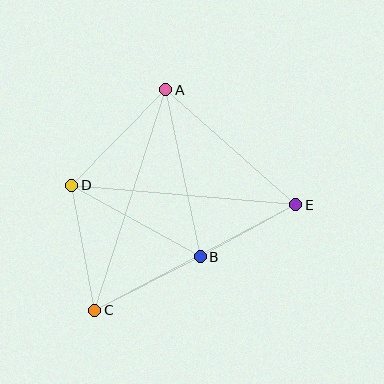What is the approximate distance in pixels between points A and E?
The distance between A and E is approximately 173 pixels.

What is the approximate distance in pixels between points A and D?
The distance between A and D is approximately 134 pixels.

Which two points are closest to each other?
Points B and E are closest to each other.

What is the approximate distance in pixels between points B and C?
The distance between B and C is approximately 118 pixels.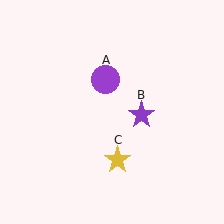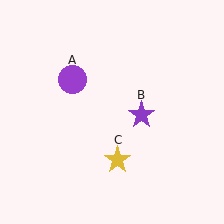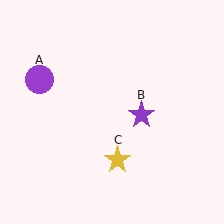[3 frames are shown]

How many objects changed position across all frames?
1 object changed position: purple circle (object A).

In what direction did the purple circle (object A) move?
The purple circle (object A) moved left.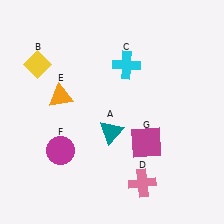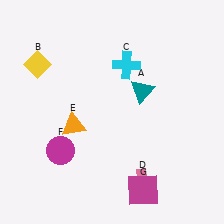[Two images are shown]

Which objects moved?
The objects that moved are: the teal triangle (A), the orange triangle (E), the magenta square (G).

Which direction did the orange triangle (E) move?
The orange triangle (E) moved down.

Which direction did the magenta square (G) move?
The magenta square (G) moved down.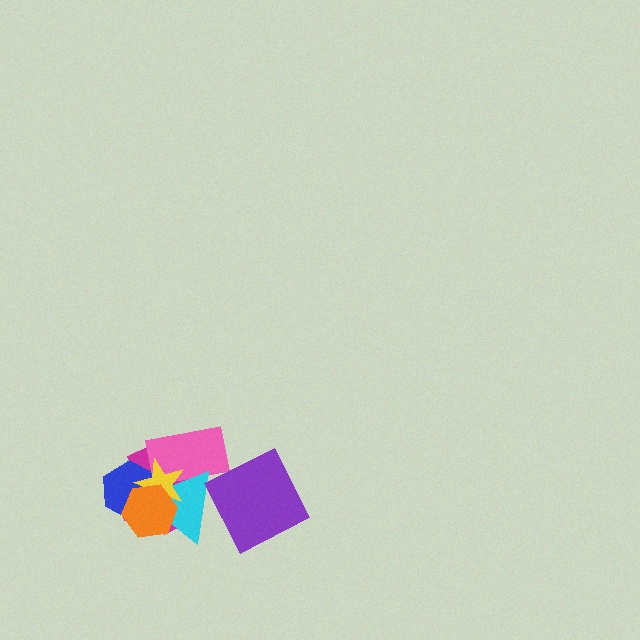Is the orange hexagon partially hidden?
No, no other shape covers it.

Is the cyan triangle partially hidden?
Yes, it is partially covered by another shape.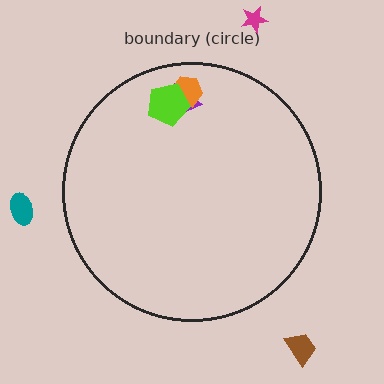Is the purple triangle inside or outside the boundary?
Inside.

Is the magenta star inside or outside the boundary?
Outside.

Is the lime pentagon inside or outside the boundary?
Inside.